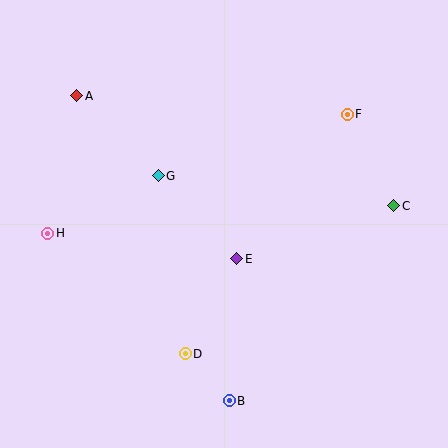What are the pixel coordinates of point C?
Point C is at (394, 206).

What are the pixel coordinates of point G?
Point G is at (158, 176).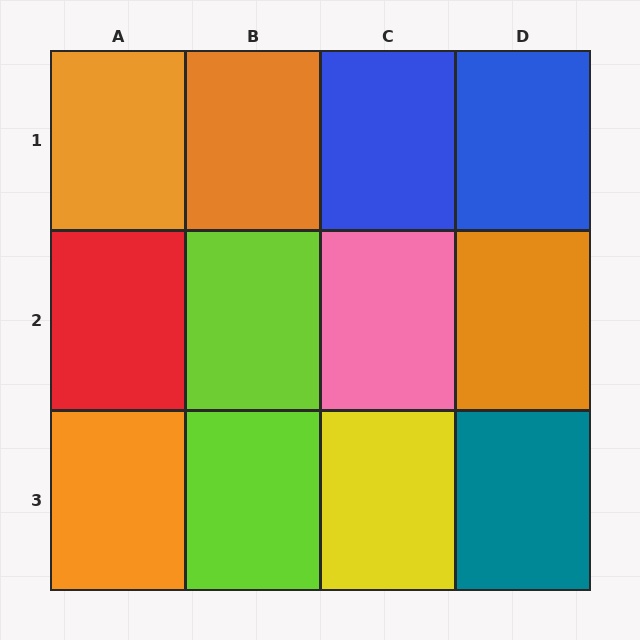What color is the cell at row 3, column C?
Yellow.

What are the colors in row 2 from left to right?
Red, lime, pink, orange.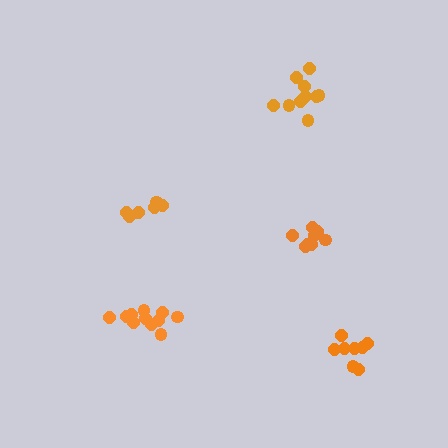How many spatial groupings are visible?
There are 5 spatial groupings.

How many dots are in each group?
Group 1: 8 dots, Group 2: 6 dots, Group 3: 10 dots, Group 4: 11 dots, Group 5: 8 dots (43 total).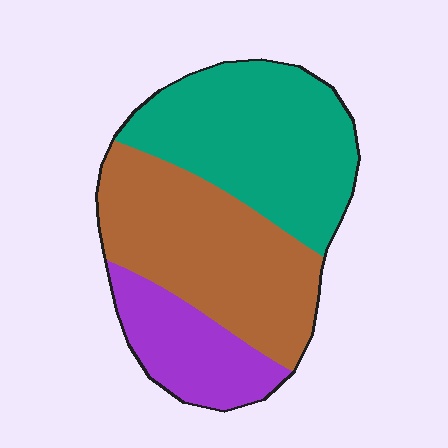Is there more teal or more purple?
Teal.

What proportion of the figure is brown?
Brown takes up about two fifths (2/5) of the figure.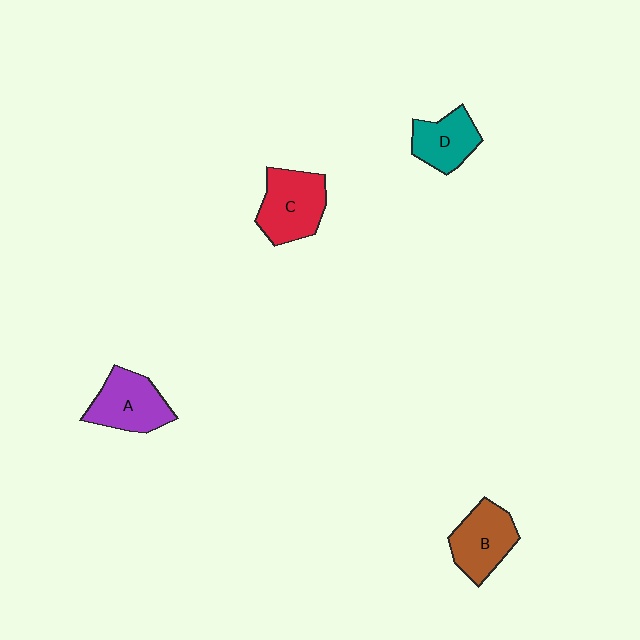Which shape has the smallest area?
Shape D (teal).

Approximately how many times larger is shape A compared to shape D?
Approximately 1.3 times.